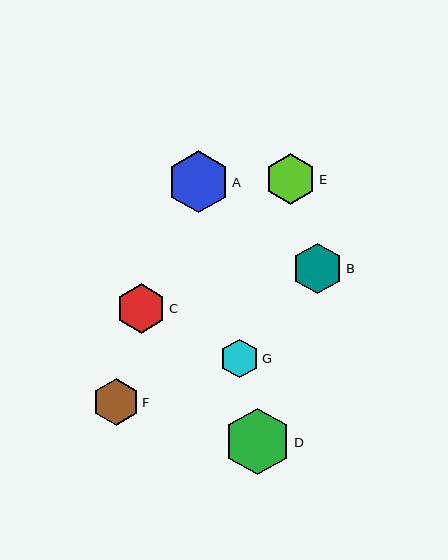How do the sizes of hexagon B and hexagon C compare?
Hexagon B and hexagon C are approximately the same size.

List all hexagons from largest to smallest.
From largest to smallest: D, A, E, B, C, F, G.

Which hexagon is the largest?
Hexagon D is the largest with a size of approximately 67 pixels.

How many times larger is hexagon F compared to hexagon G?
Hexagon F is approximately 1.2 times the size of hexagon G.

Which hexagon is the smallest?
Hexagon G is the smallest with a size of approximately 39 pixels.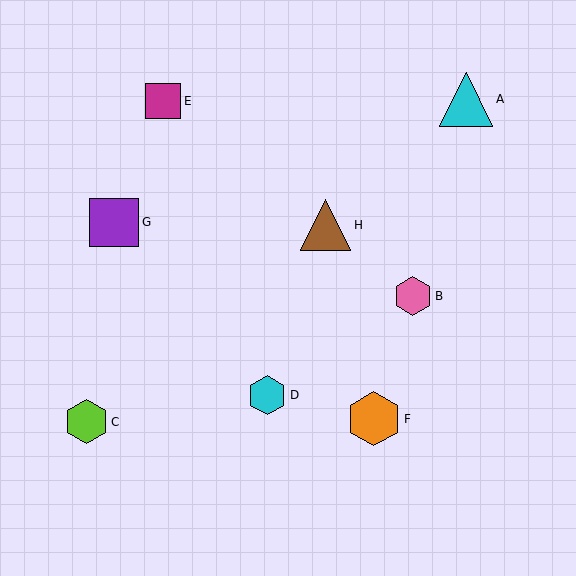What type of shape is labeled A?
Shape A is a cyan triangle.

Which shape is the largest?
The orange hexagon (labeled F) is the largest.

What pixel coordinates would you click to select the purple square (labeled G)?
Click at (114, 222) to select the purple square G.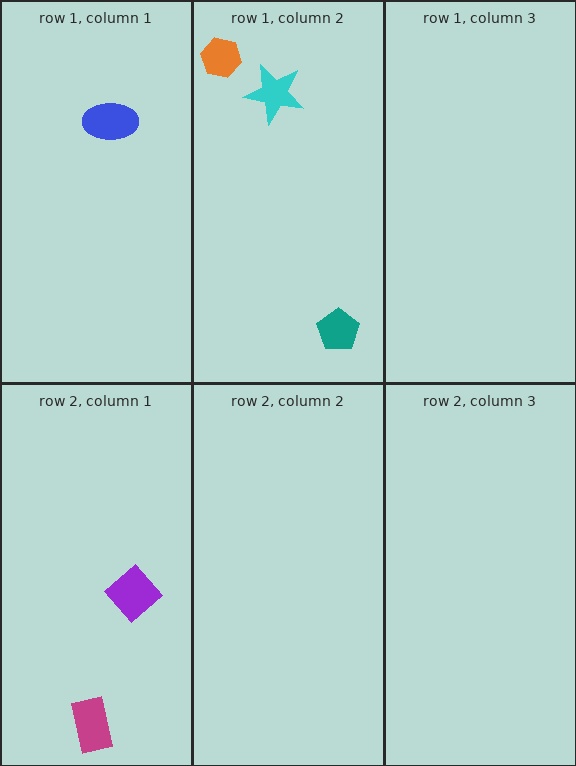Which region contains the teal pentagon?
The row 1, column 2 region.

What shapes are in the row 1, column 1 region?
The blue ellipse.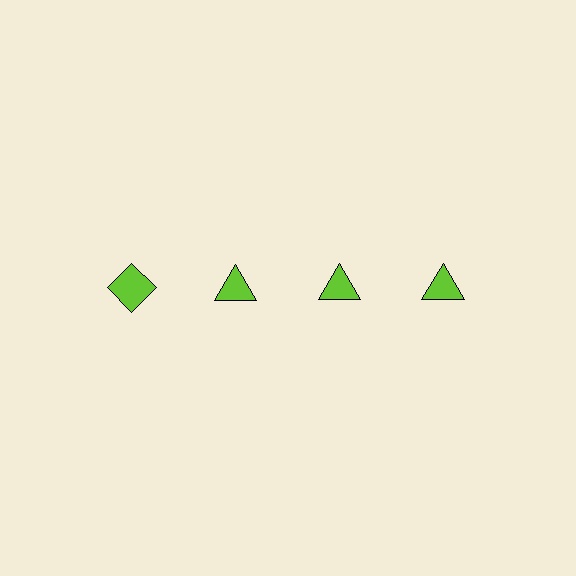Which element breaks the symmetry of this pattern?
The lime diamond in the top row, leftmost column breaks the symmetry. All other shapes are lime triangles.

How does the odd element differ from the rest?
It has a different shape: diamond instead of triangle.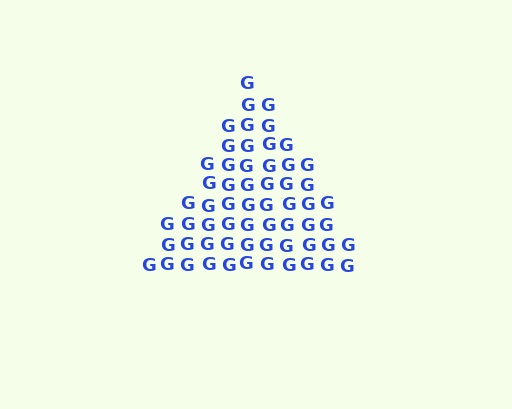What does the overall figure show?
The overall figure shows a triangle.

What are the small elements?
The small elements are letter G's.